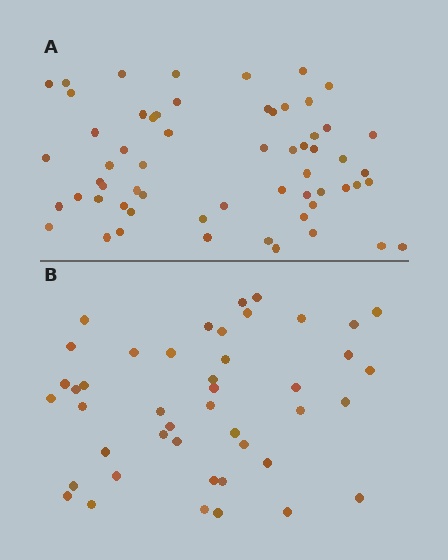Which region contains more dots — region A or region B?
Region A (the top region) has more dots.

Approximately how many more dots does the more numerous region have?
Region A has approximately 15 more dots than region B.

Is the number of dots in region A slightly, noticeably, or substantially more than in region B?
Region A has noticeably more, but not dramatically so. The ratio is roughly 1.4 to 1.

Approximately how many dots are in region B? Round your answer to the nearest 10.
About 40 dots. (The exact count is 44, which rounds to 40.)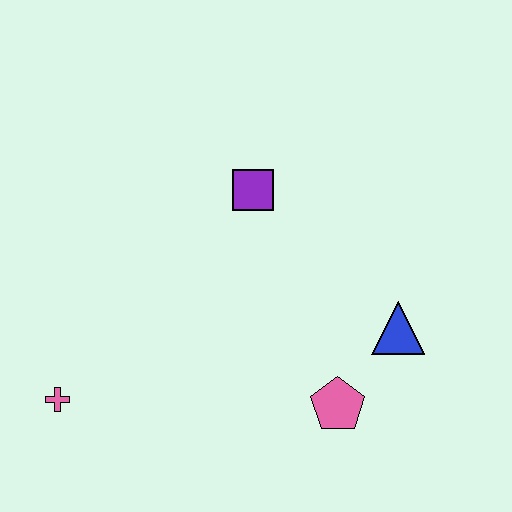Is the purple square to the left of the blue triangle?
Yes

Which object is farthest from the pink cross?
The blue triangle is farthest from the pink cross.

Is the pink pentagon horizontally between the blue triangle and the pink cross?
Yes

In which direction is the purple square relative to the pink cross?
The purple square is above the pink cross.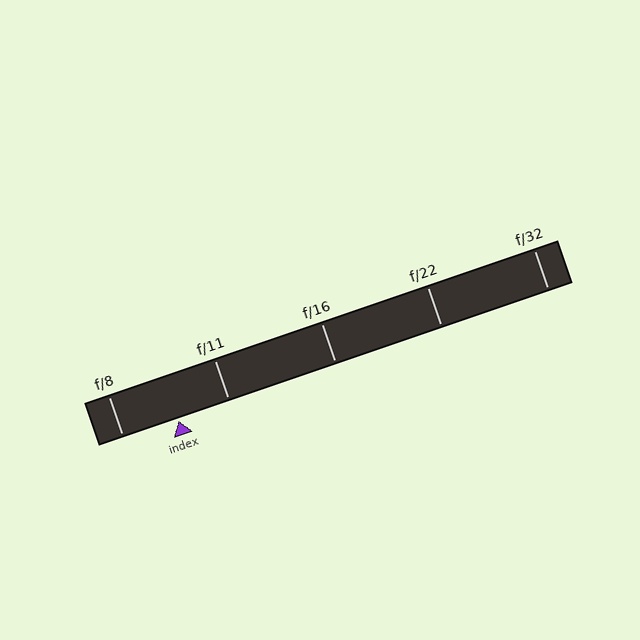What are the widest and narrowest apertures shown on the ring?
The widest aperture shown is f/8 and the narrowest is f/32.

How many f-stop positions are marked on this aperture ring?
There are 5 f-stop positions marked.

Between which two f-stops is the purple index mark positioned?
The index mark is between f/8 and f/11.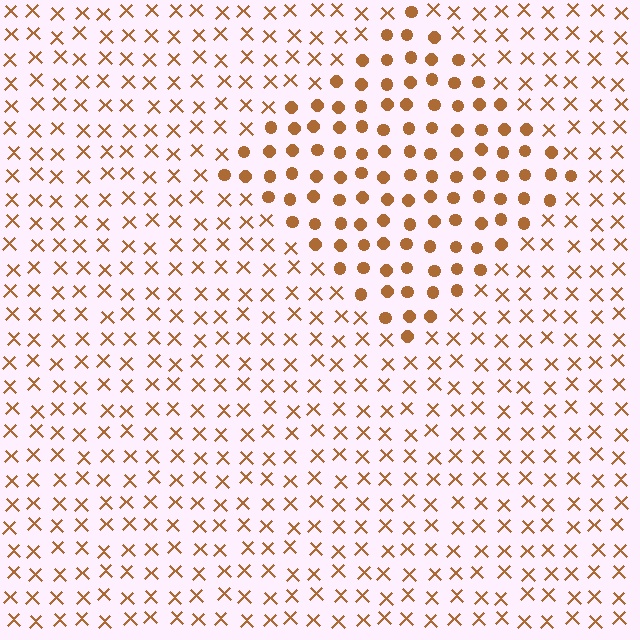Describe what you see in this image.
The image is filled with small brown elements arranged in a uniform grid. A diamond-shaped region contains circles, while the surrounding area contains X marks. The boundary is defined purely by the change in element shape.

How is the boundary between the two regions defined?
The boundary is defined by a change in element shape: circles inside vs. X marks outside. All elements share the same color and spacing.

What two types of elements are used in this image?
The image uses circles inside the diamond region and X marks outside it.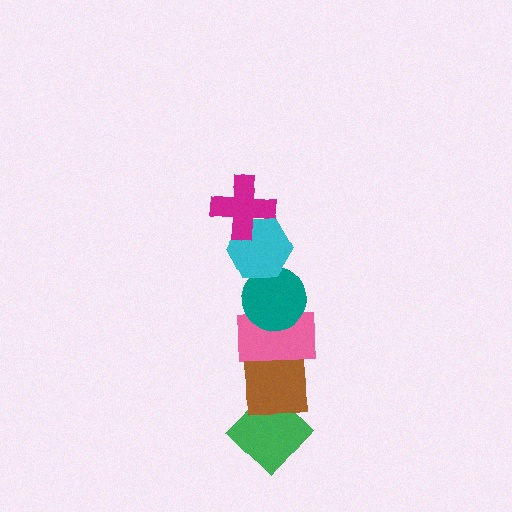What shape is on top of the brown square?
The pink rectangle is on top of the brown square.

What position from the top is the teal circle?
The teal circle is 3rd from the top.